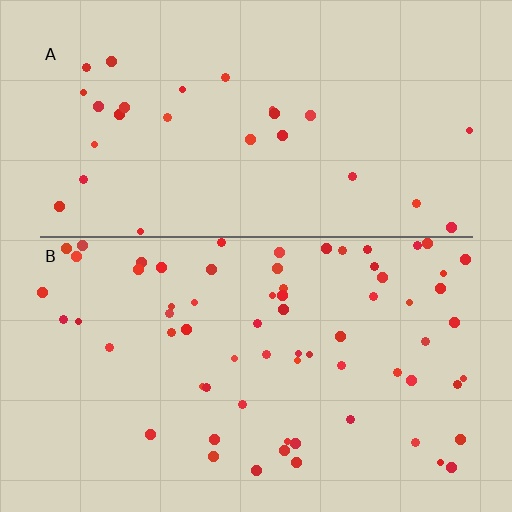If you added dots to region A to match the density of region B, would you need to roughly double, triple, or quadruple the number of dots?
Approximately double.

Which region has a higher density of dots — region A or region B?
B (the bottom).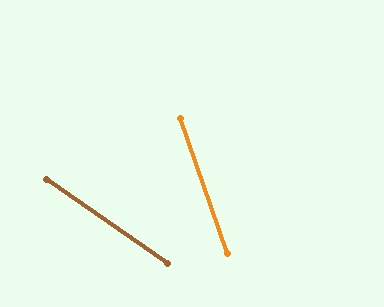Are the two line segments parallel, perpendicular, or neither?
Neither parallel nor perpendicular — they differ by about 36°.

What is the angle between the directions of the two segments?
Approximately 36 degrees.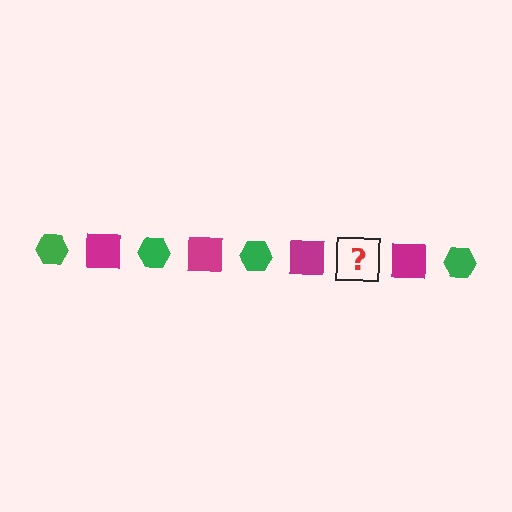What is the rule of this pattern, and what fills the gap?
The rule is that the pattern alternates between green hexagon and magenta square. The gap should be filled with a green hexagon.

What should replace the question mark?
The question mark should be replaced with a green hexagon.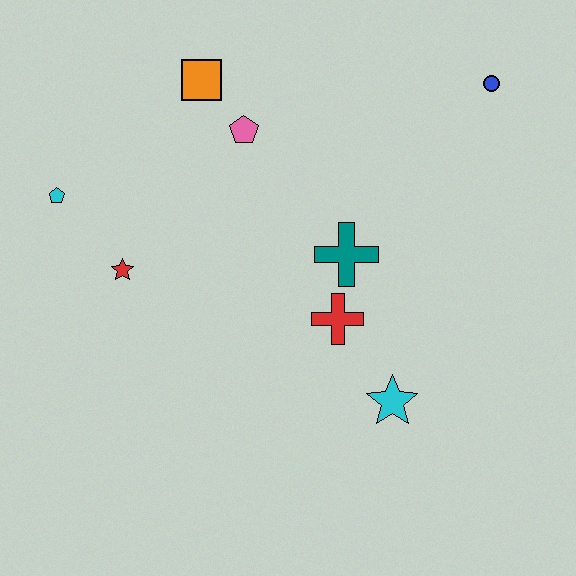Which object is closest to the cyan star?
The red cross is closest to the cyan star.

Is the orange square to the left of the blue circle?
Yes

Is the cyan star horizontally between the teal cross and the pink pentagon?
No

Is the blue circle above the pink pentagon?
Yes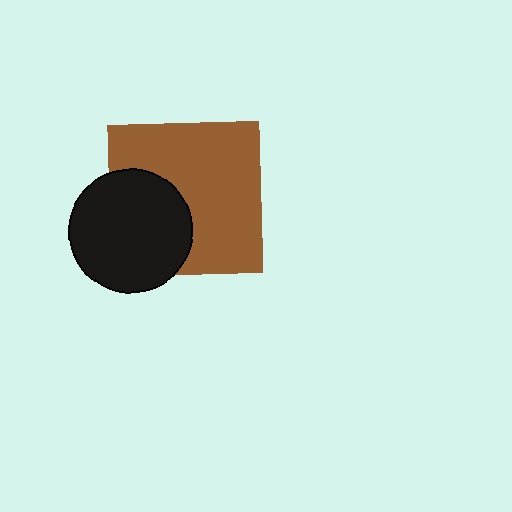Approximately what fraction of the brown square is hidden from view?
Roughly 34% of the brown square is hidden behind the black circle.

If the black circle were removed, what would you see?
You would see the complete brown square.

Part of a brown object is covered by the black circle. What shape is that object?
It is a square.